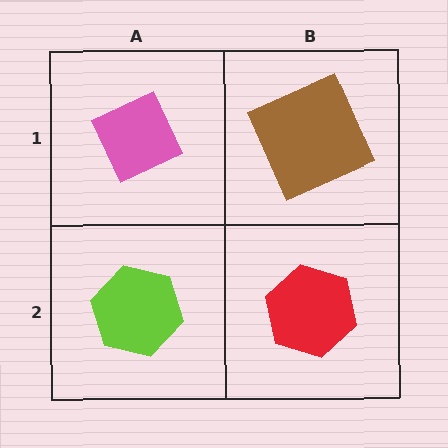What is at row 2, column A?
A lime hexagon.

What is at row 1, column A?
A pink diamond.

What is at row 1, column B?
A brown square.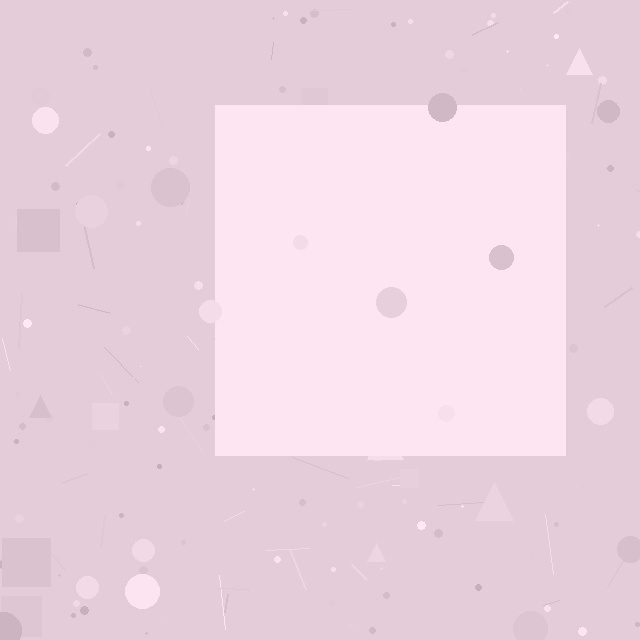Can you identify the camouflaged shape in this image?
The camouflaged shape is a square.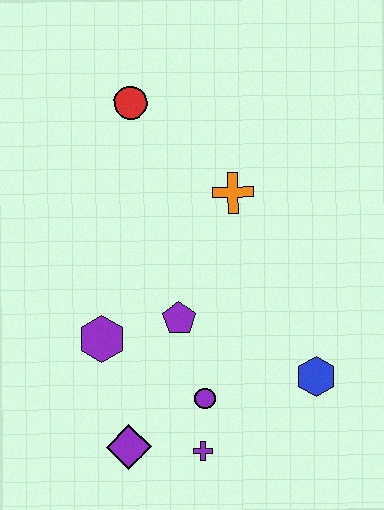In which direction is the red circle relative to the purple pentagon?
The red circle is above the purple pentagon.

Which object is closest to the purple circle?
The purple cross is closest to the purple circle.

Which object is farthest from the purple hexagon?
The red circle is farthest from the purple hexagon.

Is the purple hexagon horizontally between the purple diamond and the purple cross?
No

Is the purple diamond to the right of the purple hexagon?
Yes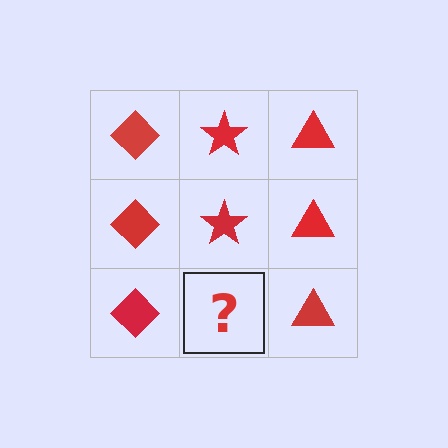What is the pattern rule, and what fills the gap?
The rule is that each column has a consistent shape. The gap should be filled with a red star.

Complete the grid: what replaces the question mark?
The question mark should be replaced with a red star.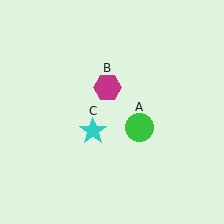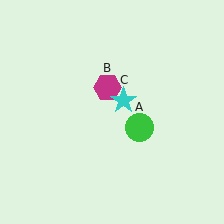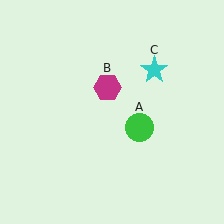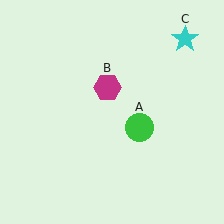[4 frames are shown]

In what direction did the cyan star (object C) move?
The cyan star (object C) moved up and to the right.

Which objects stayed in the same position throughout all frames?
Green circle (object A) and magenta hexagon (object B) remained stationary.